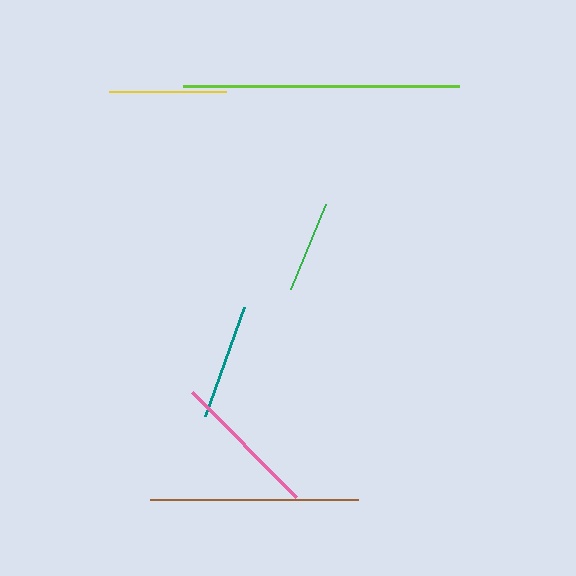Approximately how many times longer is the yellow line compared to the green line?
The yellow line is approximately 1.3 times the length of the green line.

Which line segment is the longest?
The lime line is the longest at approximately 277 pixels.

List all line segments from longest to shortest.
From longest to shortest: lime, brown, pink, yellow, teal, green.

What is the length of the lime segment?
The lime segment is approximately 277 pixels long.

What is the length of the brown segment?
The brown segment is approximately 209 pixels long.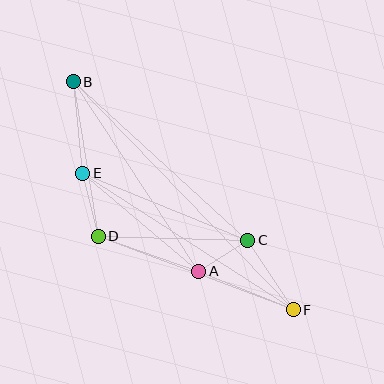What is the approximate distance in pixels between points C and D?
The distance between C and D is approximately 150 pixels.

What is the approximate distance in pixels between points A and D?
The distance between A and D is approximately 106 pixels.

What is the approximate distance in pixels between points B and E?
The distance between B and E is approximately 92 pixels.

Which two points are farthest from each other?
Points B and F are farthest from each other.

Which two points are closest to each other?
Points A and C are closest to each other.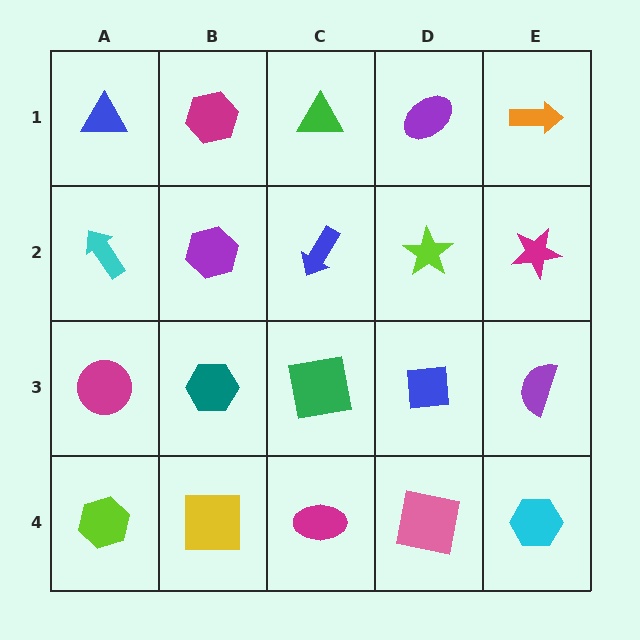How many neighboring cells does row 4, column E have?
2.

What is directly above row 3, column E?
A magenta star.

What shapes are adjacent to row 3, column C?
A blue arrow (row 2, column C), a magenta ellipse (row 4, column C), a teal hexagon (row 3, column B), a blue square (row 3, column D).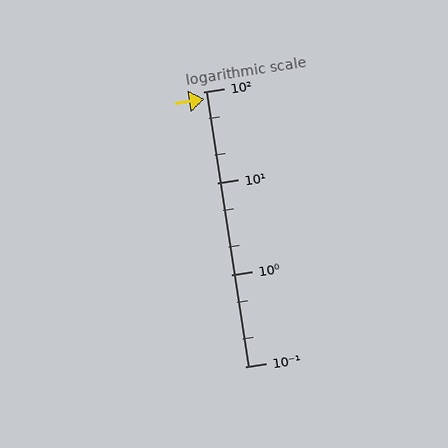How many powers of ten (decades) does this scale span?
The scale spans 3 decades, from 0.1 to 100.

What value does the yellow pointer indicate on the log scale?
The pointer indicates approximately 83.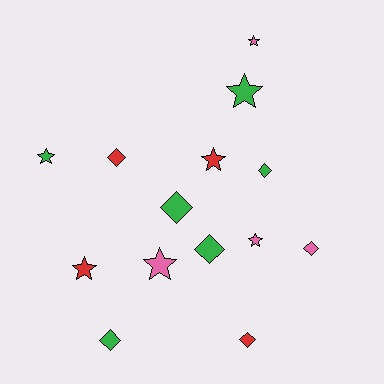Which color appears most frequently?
Green, with 6 objects.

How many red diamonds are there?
There are 2 red diamonds.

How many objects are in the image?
There are 14 objects.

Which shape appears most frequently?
Star, with 7 objects.